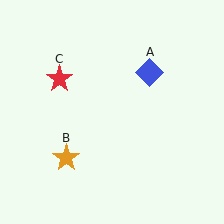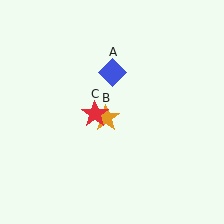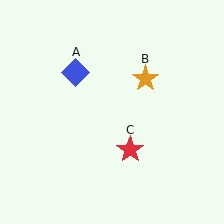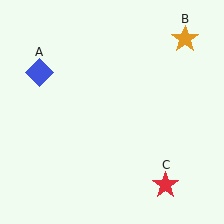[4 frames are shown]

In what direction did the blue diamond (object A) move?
The blue diamond (object A) moved left.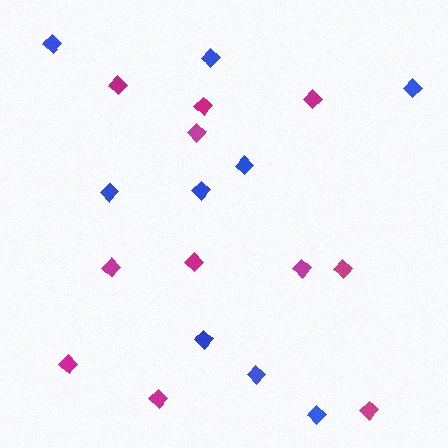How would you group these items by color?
There are 2 groups: one group of magenta diamonds (11) and one group of blue diamonds (9).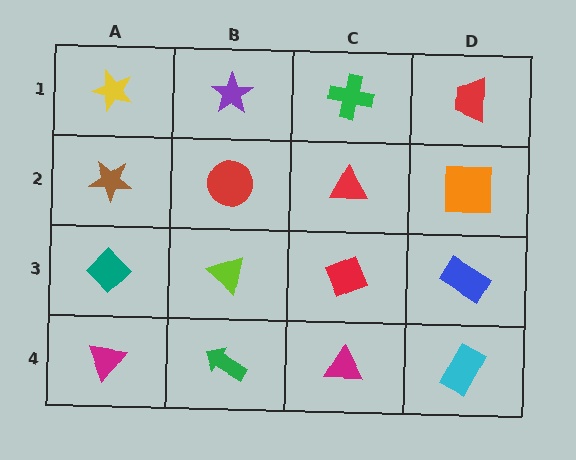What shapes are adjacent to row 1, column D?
An orange square (row 2, column D), a green cross (row 1, column C).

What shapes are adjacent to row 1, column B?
A red circle (row 2, column B), a yellow star (row 1, column A), a green cross (row 1, column C).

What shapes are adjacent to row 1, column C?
A red triangle (row 2, column C), a purple star (row 1, column B), a red trapezoid (row 1, column D).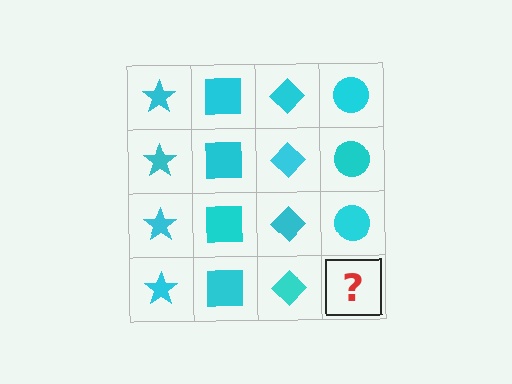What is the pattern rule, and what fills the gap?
The rule is that each column has a consistent shape. The gap should be filled with a cyan circle.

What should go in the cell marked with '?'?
The missing cell should contain a cyan circle.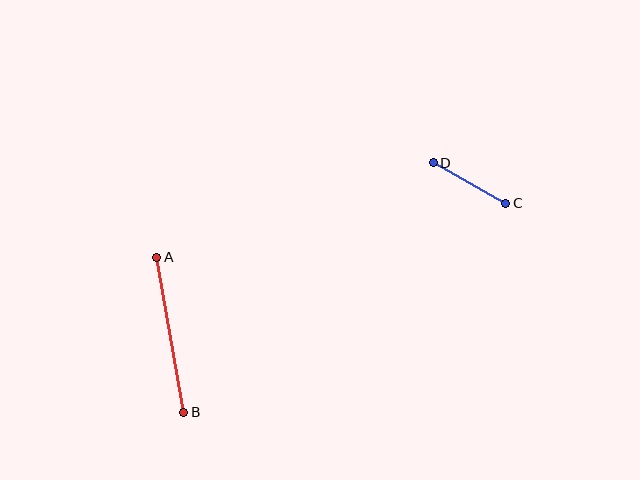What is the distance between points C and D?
The distance is approximately 83 pixels.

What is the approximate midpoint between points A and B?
The midpoint is at approximately (170, 335) pixels.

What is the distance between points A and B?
The distance is approximately 157 pixels.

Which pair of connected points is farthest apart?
Points A and B are farthest apart.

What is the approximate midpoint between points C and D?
The midpoint is at approximately (470, 183) pixels.